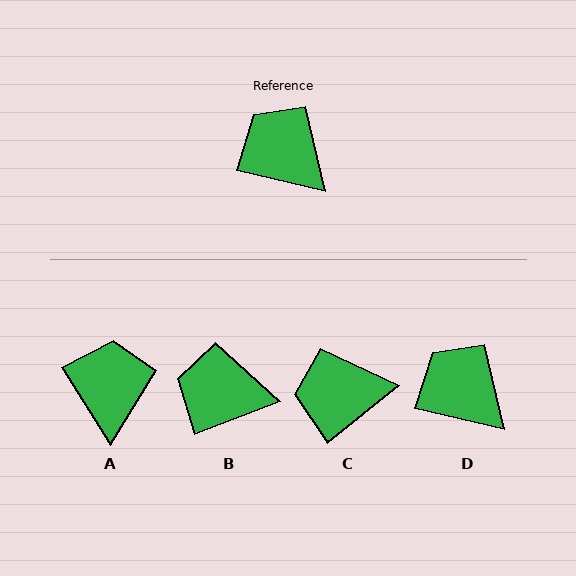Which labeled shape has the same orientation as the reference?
D.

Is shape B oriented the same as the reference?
No, it is off by about 34 degrees.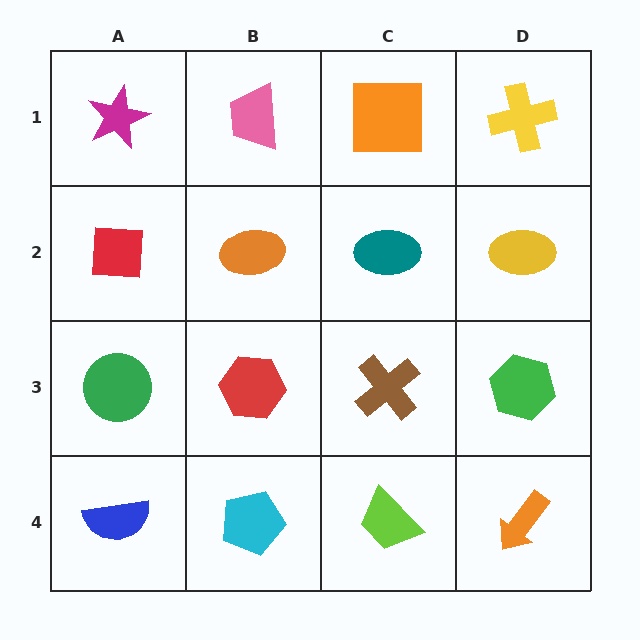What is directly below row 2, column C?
A brown cross.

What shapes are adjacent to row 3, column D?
A yellow ellipse (row 2, column D), an orange arrow (row 4, column D), a brown cross (row 3, column C).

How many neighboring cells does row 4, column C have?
3.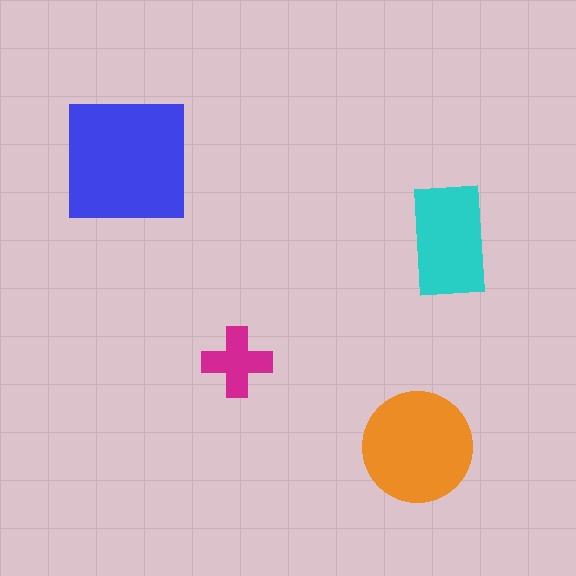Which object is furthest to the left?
The blue square is leftmost.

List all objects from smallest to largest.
The magenta cross, the cyan rectangle, the orange circle, the blue square.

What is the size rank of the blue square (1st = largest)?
1st.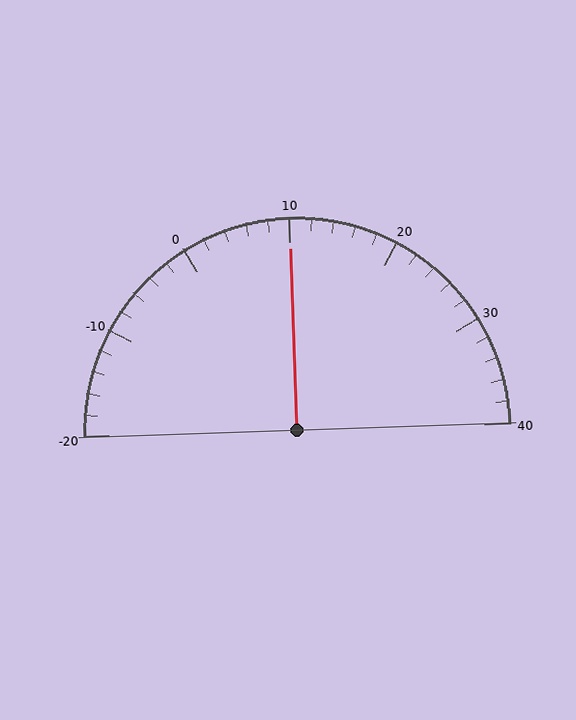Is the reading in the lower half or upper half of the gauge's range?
The reading is in the upper half of the range (-20 to 40).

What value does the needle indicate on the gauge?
The needle indicates approximately 10.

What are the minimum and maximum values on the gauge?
The gauge ranges from -20 to 40.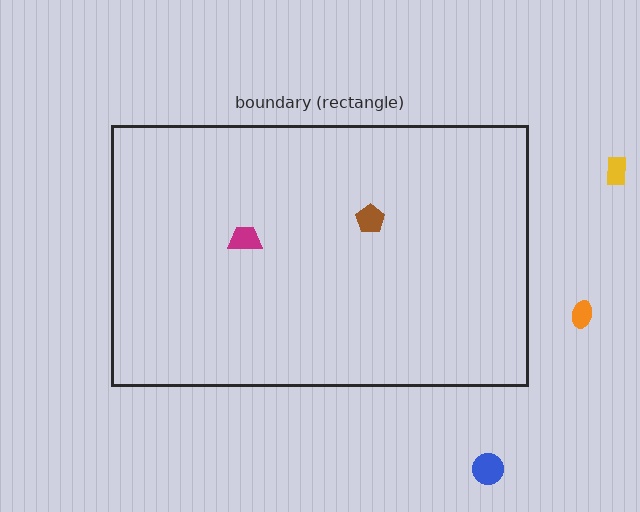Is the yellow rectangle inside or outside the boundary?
Outside.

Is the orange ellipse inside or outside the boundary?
Outside.